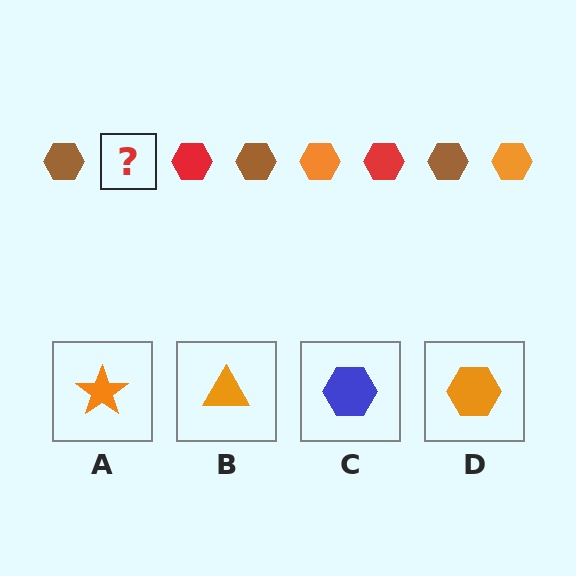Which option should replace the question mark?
Option D.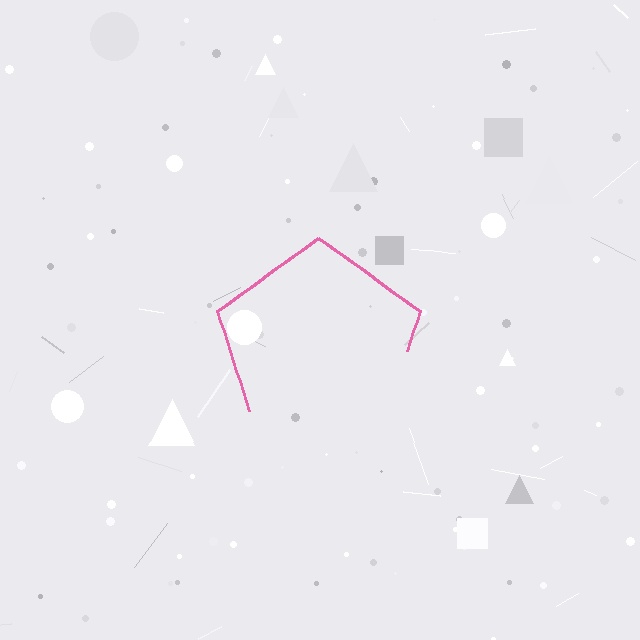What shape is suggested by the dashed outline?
The dashed outline suggests a pentagon.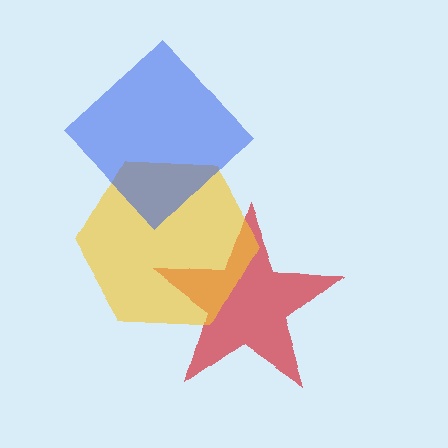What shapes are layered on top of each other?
The layered shapes are: a red star, a yellow hexagon, a blue diamond.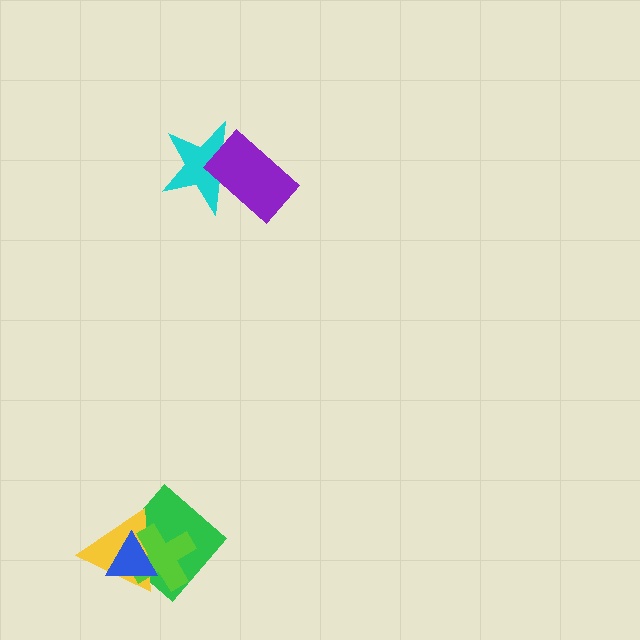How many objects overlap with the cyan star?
1 object overlaps with the cyan star.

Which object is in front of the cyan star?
The purple rectangle is in front of the cyan star.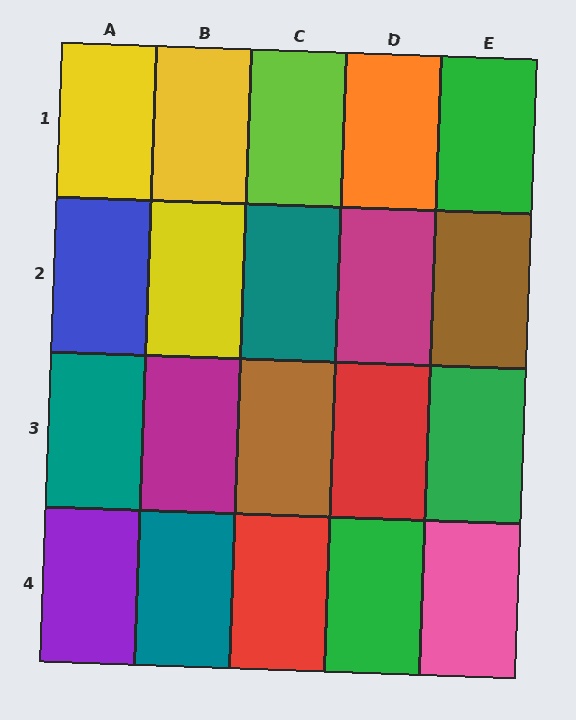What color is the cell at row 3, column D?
Red.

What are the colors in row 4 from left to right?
Purple, teal, red, green, pink.